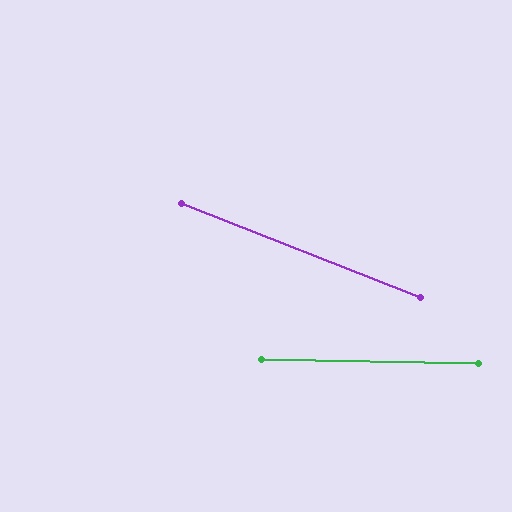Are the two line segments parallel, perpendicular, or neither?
Neither parallel nor perpendicular — they differ by about 21°.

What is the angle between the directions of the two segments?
Approximately 21 degrees.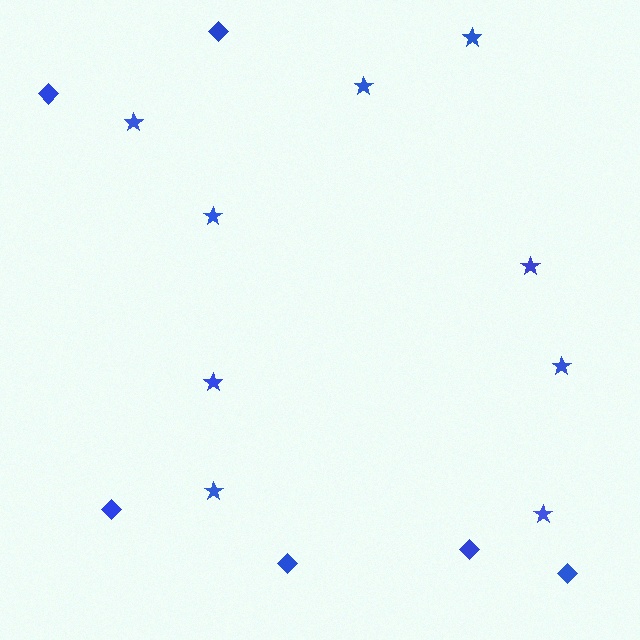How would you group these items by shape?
There are 2 groups: one group of diamonds (6) and one group of stars (9).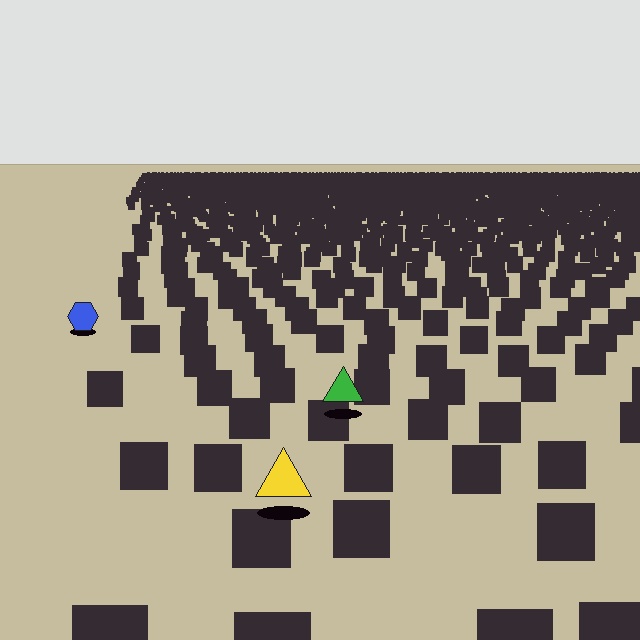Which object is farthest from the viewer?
The blue hexagon is farthest from the viewer. It appears smaller and the ground texture around it is denser.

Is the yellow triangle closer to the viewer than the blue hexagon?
Yes. The yellow triangle is closer — you can tell from the texture gradient: the ground texture is coarser near it.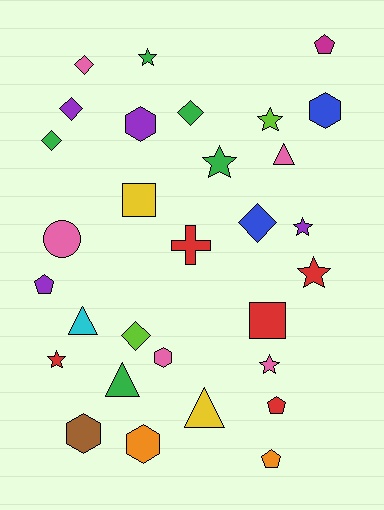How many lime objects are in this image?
There are 2 lime objects.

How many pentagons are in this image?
There are 4 pentagons.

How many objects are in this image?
There are 30 objects.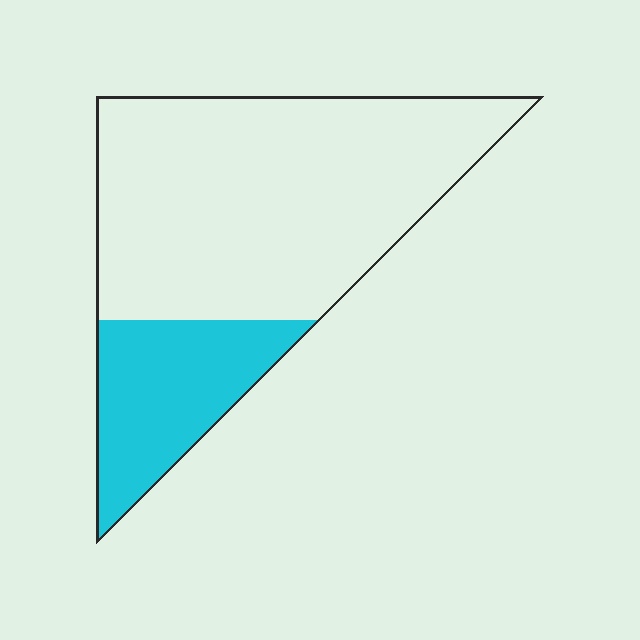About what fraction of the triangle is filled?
About one quarter (1/4).